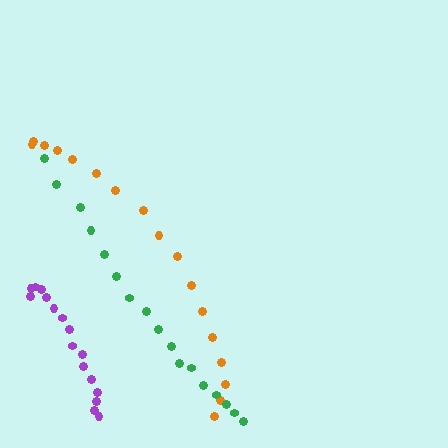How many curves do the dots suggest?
There are 3 distinct paths.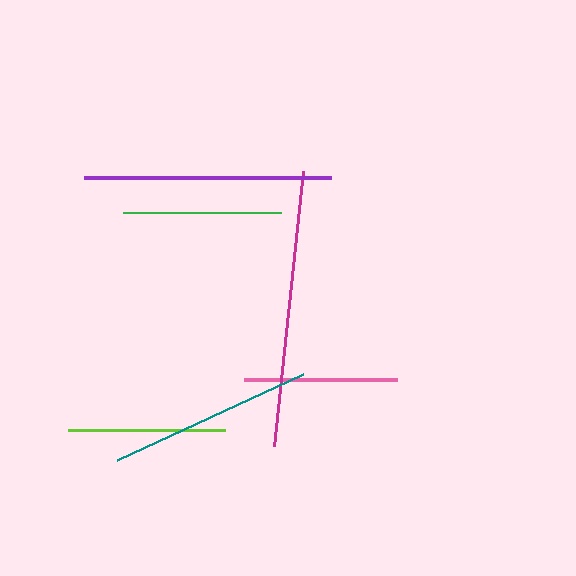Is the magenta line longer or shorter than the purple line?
The magenta line is longer than the purple line.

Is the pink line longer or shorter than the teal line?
The teal line is longer than the pink line.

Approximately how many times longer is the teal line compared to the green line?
The teal line is approximately 1.3 times the length of the green line.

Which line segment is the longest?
The magenta line is the longest at approximately 277 pixels.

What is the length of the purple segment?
The purple segment is approximately 247 pixels long.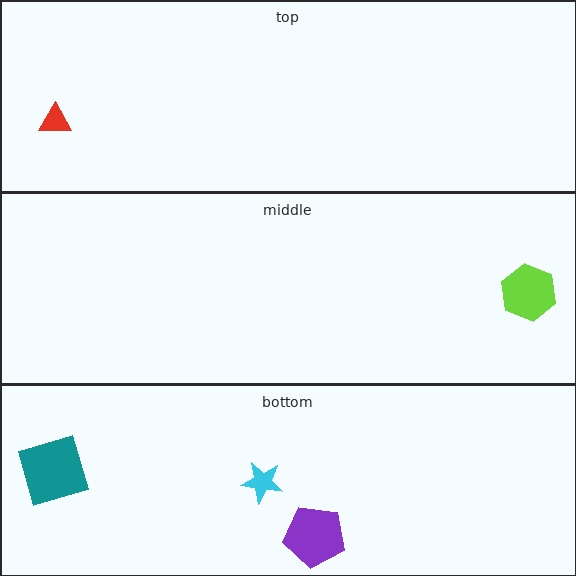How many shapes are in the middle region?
1.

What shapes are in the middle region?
The lime hexagon.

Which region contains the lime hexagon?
The middle region.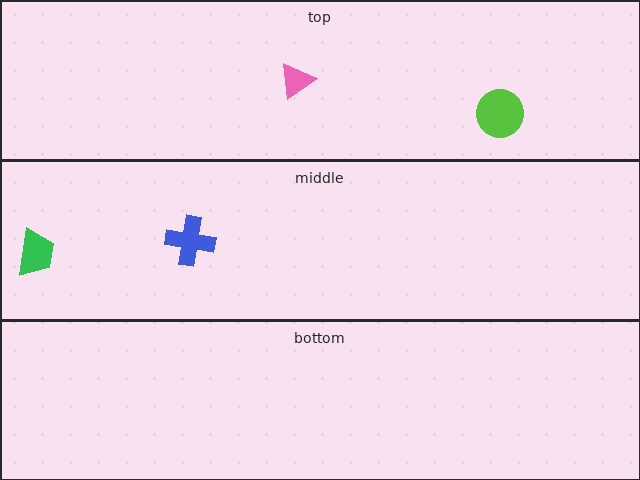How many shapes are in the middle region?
2.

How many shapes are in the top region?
2.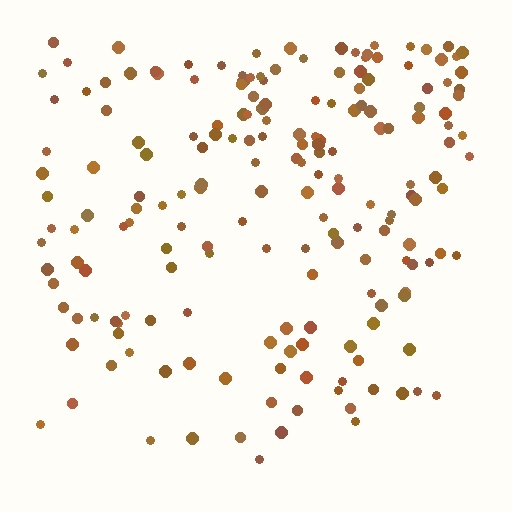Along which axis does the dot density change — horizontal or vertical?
Vertical.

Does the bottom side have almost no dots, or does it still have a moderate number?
Still a moderate number, just noticeably fewer than the top.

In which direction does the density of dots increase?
From bottom to top, with the top side densest.